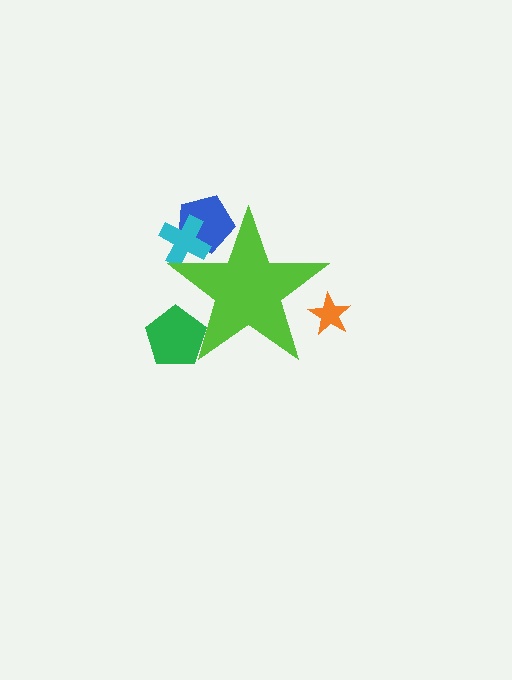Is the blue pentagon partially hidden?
Yes, the blue pentagon is partially hidden behind the lime star.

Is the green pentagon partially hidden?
Yes, the green pentagon is partially hidden behind the lime star.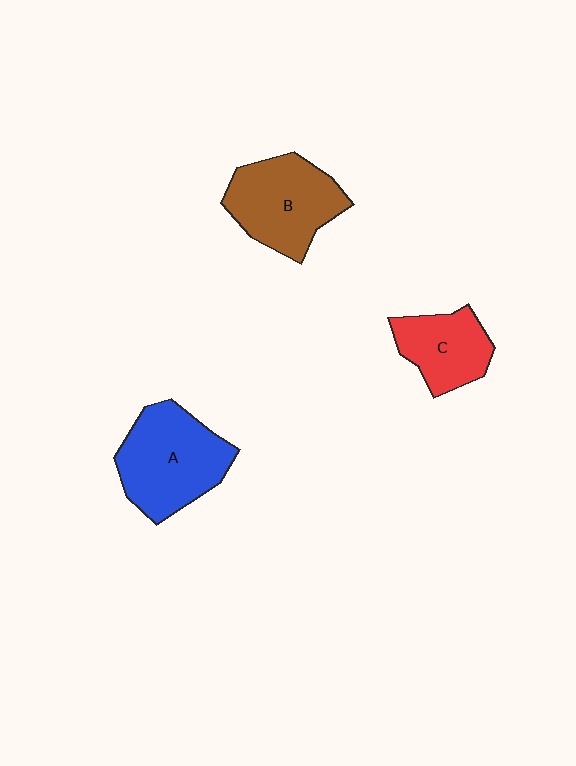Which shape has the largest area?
Shape A (blue).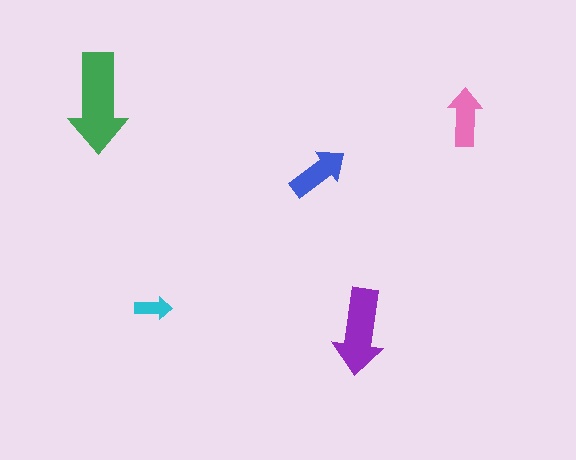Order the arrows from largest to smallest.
the green one, the purple one, the blue one, the pink one, the cyan one.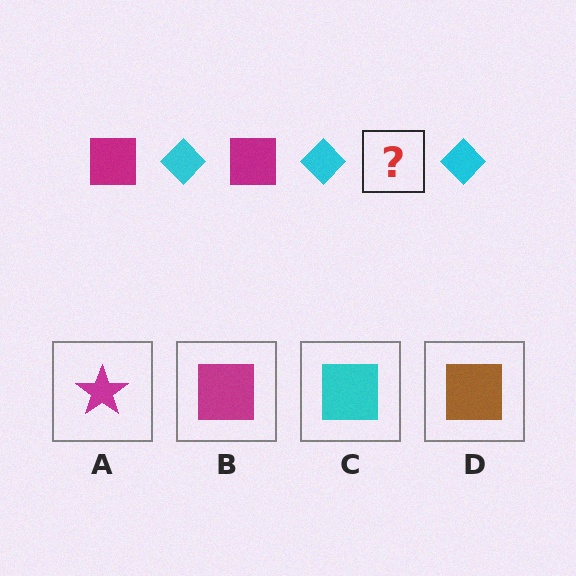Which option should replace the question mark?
Option B.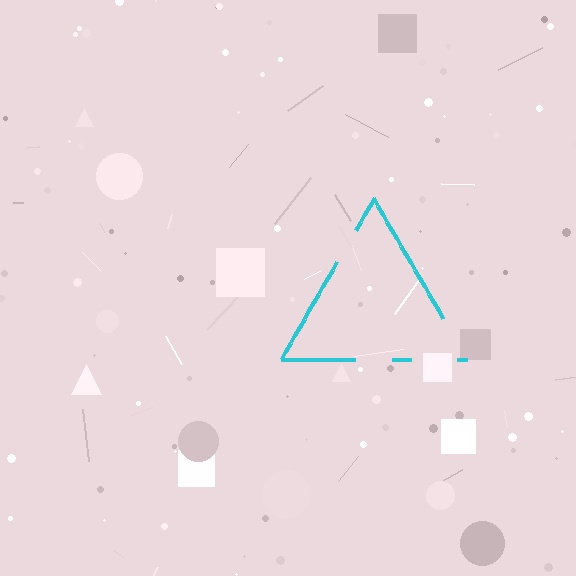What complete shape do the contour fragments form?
The contour fragments form a triangle.